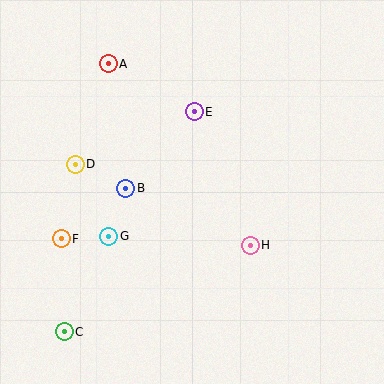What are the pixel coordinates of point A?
Point A is at (108, 64).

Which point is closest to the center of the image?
Point B at (126, 188) is closest to the center.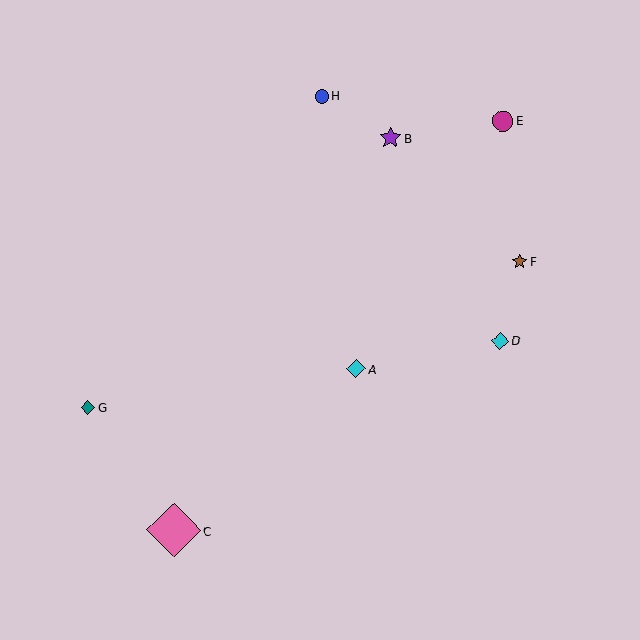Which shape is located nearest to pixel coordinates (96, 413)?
The teal diamond (labeled G) at (88, 407) is nearest to that location.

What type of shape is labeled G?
Shape G is a teal diamond.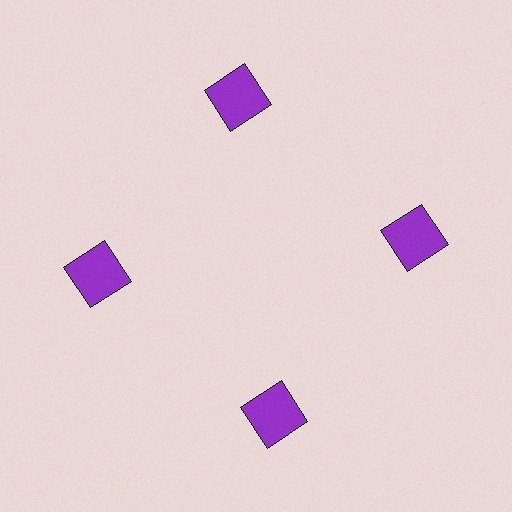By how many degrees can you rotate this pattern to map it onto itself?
The pattern maps onto itself every 90 degrees of rotation.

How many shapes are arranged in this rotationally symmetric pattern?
There are 4 shapes, arranged in 4 groups of 1.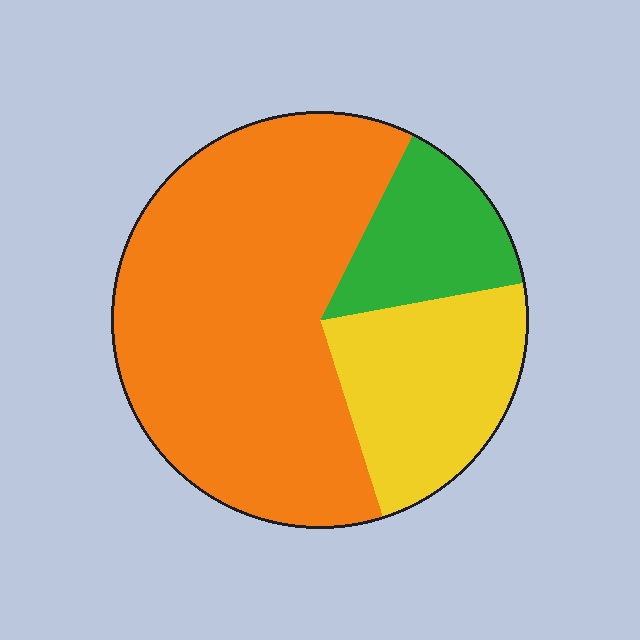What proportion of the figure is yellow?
Yellow takes up about one quarter (1/4) of the figure.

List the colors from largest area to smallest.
From largest to smallest: orange, yellow, green.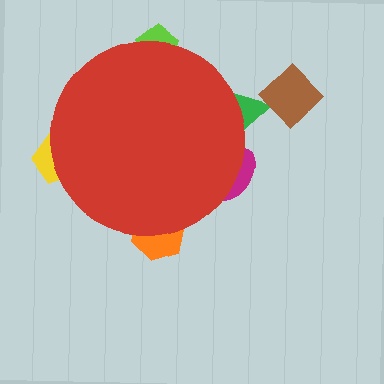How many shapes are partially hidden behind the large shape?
5 shapes are partially hidden.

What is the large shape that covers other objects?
A red circle.